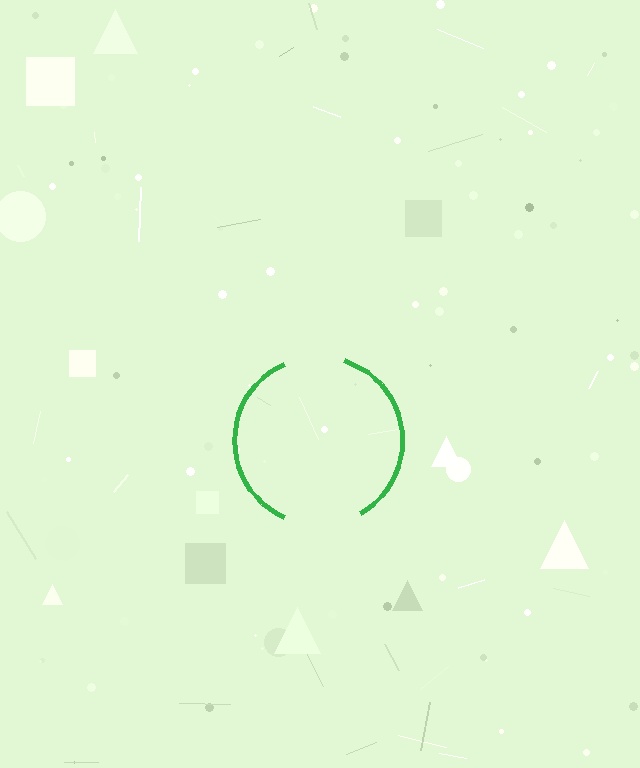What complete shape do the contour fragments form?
The contour fragments form a circle.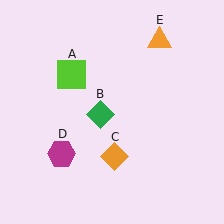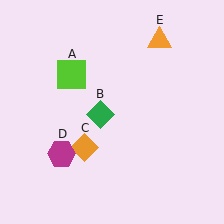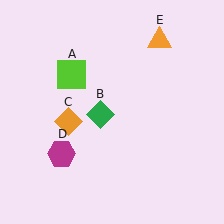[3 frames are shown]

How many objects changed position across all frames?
1 object changed position: orange diamond (object C).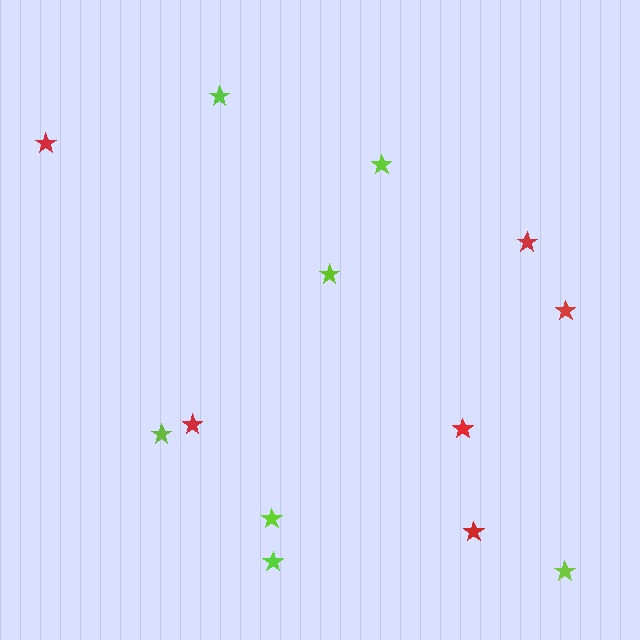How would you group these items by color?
There are 2 groups: one group of lime stars (7) and one group of red stars (6).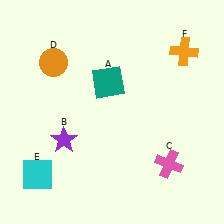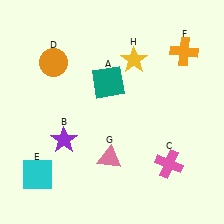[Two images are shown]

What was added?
A pink triangle (G), a yellow star (H) were added in Image 2.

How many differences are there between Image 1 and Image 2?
There are 2 differences between the two images.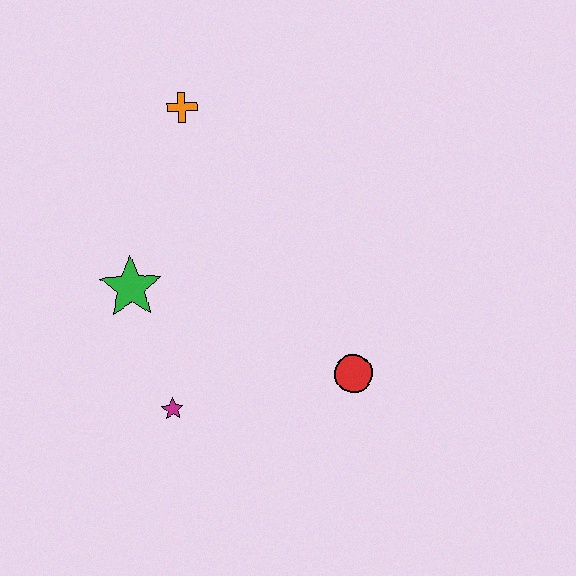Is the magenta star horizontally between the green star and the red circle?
Yes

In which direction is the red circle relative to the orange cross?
The red circle is below the orange cross.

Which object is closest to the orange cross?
The green star is closest to the orange cross.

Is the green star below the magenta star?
No